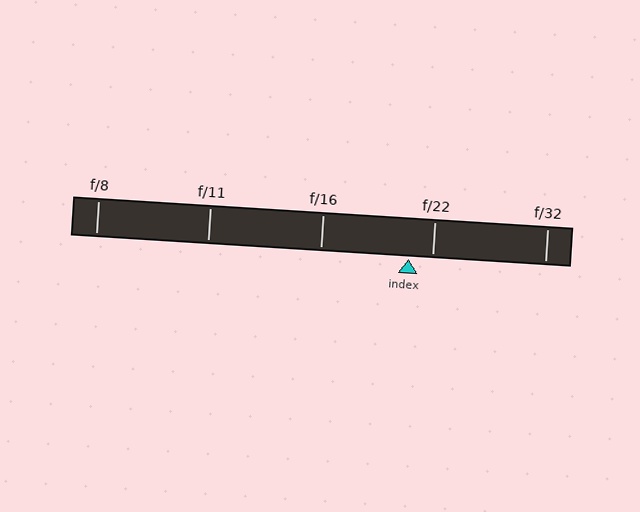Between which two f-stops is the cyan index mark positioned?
The index mark is between f/16 and f/22.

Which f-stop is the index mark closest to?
The index mark is closest to f/22.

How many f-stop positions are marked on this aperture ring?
There are 5 f-stop positions marked.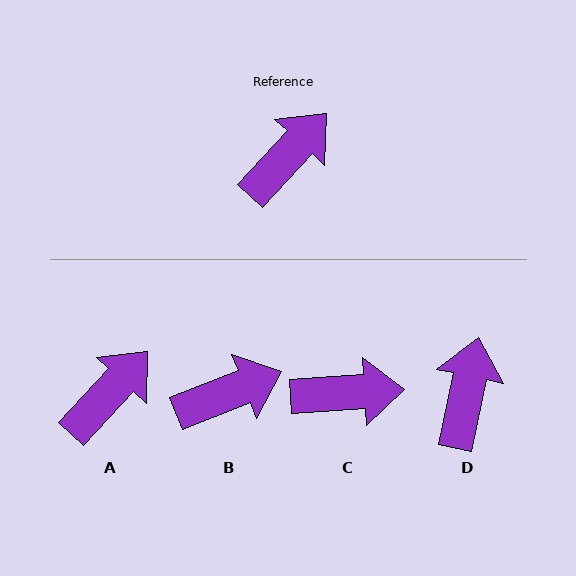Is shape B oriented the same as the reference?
No, it is off by about 26 degrees.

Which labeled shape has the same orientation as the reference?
A.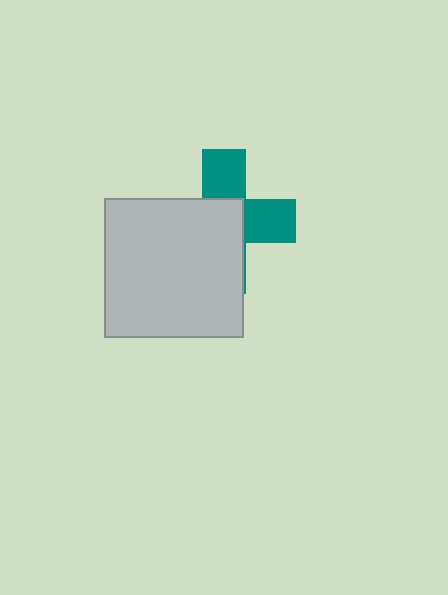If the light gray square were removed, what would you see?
You would see the complete teal cross.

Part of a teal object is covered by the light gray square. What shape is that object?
It is a cross.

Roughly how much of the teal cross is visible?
A small part of it is visible (roughly 42%).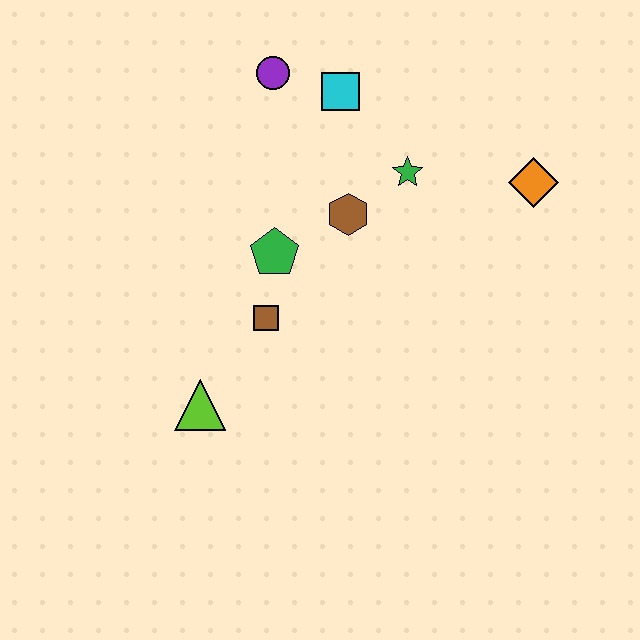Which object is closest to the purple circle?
The cyan square is closest to the purple circle.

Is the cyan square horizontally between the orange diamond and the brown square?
Yes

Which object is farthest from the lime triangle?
The orange diamond is farthest from the lime triangle.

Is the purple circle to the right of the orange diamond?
No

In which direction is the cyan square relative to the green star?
The cyan square is above the green star.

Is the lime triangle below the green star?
Yes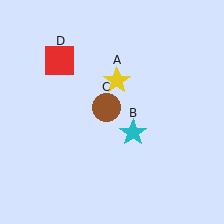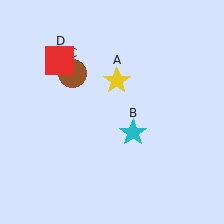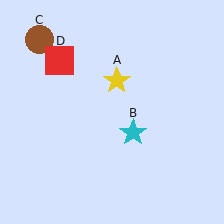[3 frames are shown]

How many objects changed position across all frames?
1 object changed position: brown circle (object C).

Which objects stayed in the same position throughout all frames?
Yellow star (object A) and cyan star (object B) and red square (object D) remained stationary.